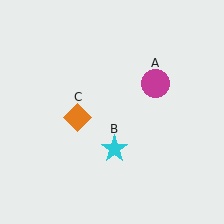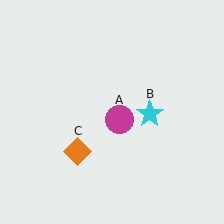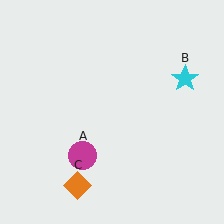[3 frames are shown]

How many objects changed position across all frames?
3 objects changed position: magenta circle (object A), cyan star (object B), orange diamond (object C).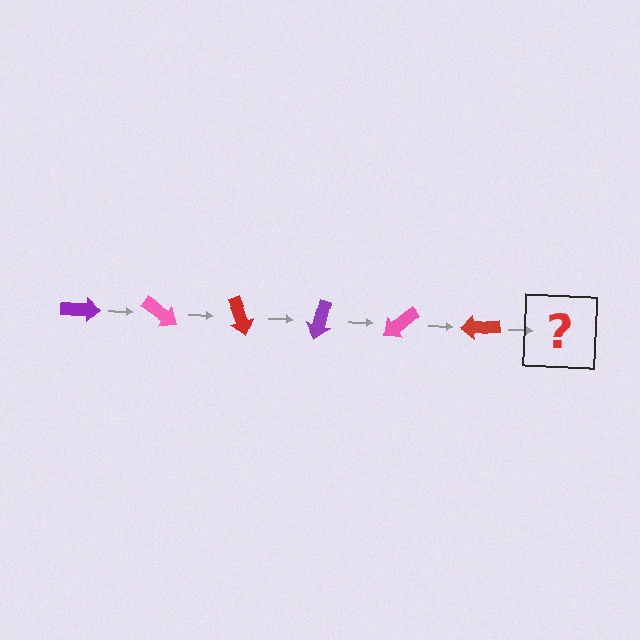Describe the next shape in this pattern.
It should be a purple arrow, rotated 210 degrees from the start.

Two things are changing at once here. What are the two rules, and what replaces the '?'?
The two rules are that it rotates 35 degrees each step and the color cycles through purple, pink, and red. The '?' should be a purple arrow, rotated 210 degrees from the start.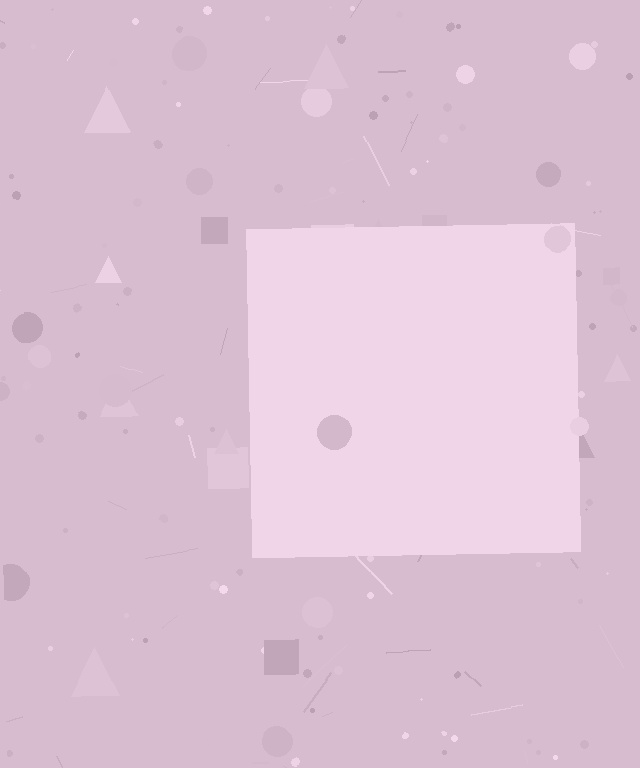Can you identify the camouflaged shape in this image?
The camouflaged shape is a square.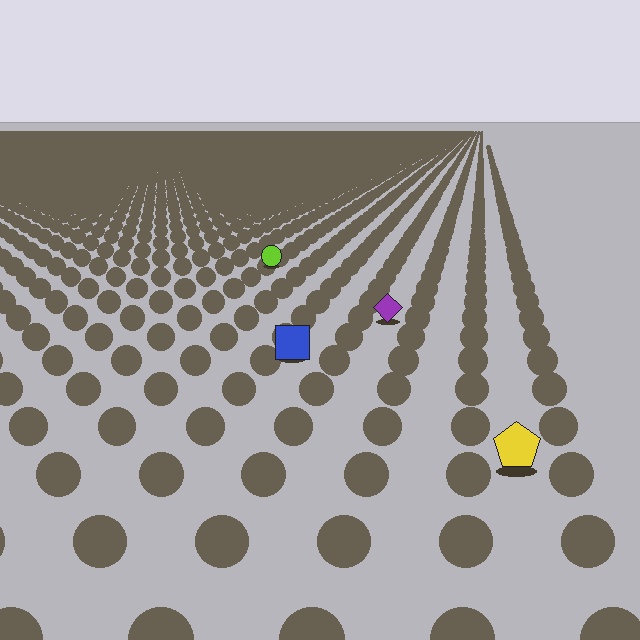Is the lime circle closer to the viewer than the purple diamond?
No. The purple diamond is closer — you can tell from the texture gradient: the ground texture is coarser near it.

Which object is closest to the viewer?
The yellow pentagon is closest. The texture marks near it are larger and more spread out.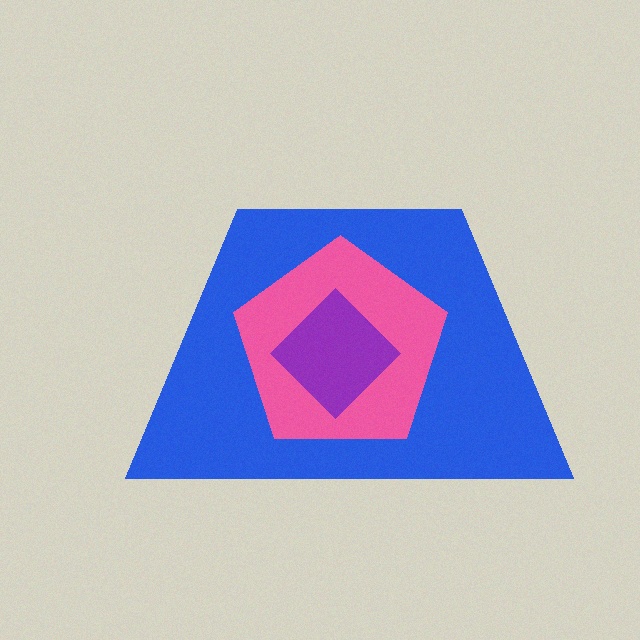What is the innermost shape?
The purple diamond.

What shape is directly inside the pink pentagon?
The purple diamond.